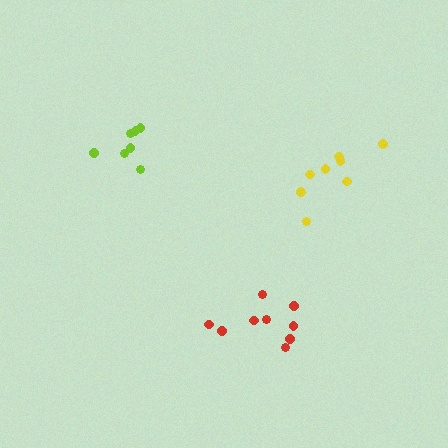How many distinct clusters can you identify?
There are 3 distinct clusters.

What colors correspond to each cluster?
The clusters are colored: red, lime, yellow.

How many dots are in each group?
Group 1: 9 dots, Group 2: 7 dots, Group 3: 8 dots (24 total).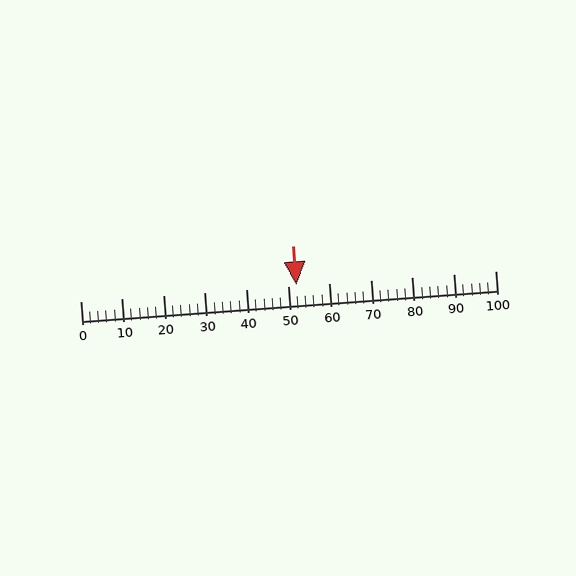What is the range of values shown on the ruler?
The ruler shows values from 0 to 100.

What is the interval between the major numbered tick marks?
The major tick marks are spaced 10 units apart.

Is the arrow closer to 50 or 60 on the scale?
The arrow is closer to 50.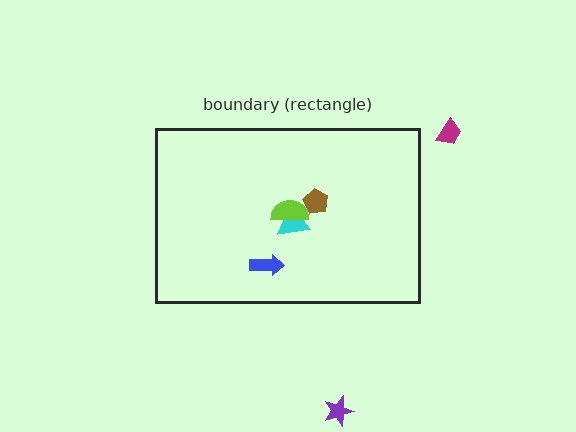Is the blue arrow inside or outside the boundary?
Inside.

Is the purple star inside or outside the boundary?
Outside.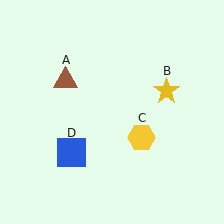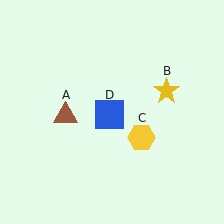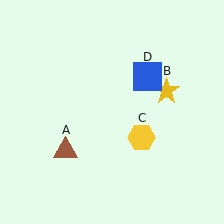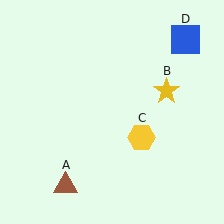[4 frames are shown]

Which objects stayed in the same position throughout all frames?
Yellow star (object B) and yellow hexagon (object C) remained stationary.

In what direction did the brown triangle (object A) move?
The brown triangle (object A) moved down.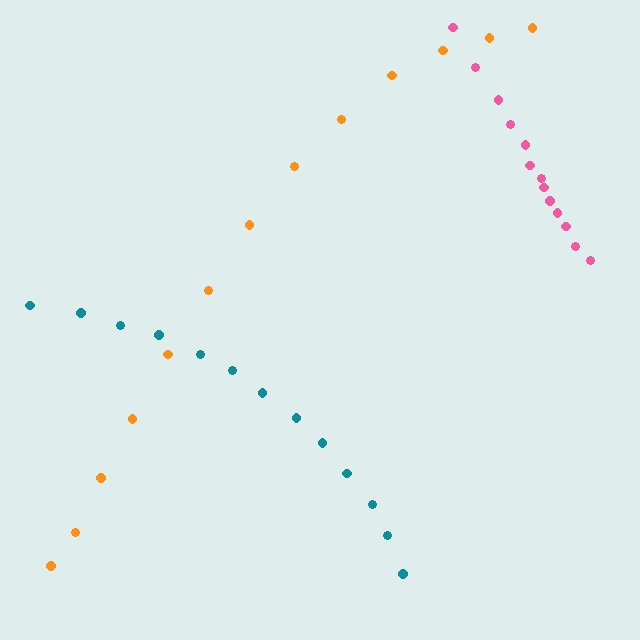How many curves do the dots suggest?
There are 3 distinct paths.